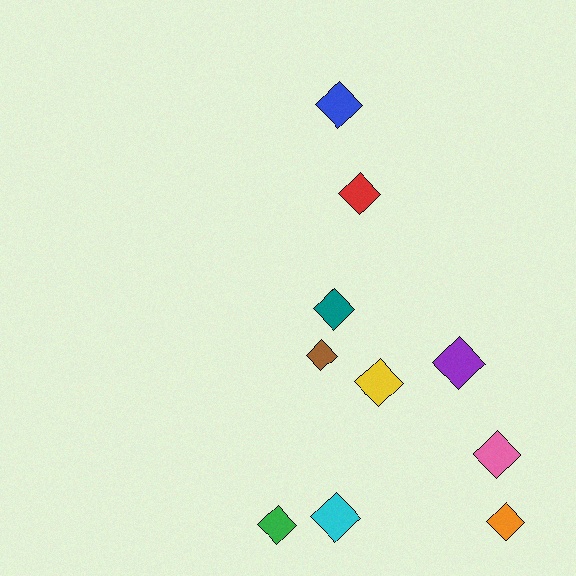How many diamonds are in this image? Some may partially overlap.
There are 10 diamonds.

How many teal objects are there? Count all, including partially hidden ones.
There is 1 teal object.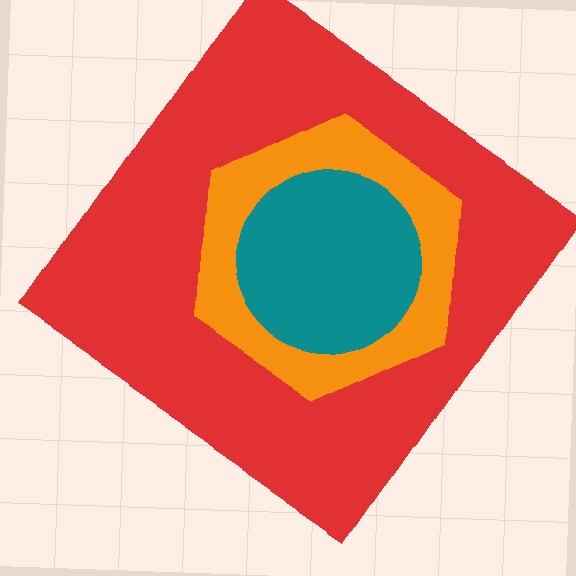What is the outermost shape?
The red diamond.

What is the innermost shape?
The teal circle.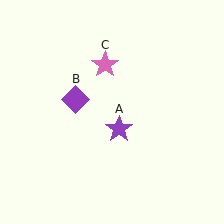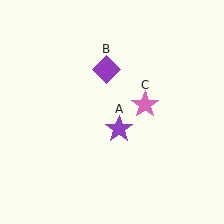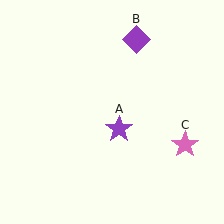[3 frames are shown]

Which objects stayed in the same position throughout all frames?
Purple star (object A) remained stationary.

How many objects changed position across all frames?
2 objects changed position: purple diamond (object B), pink star (object C).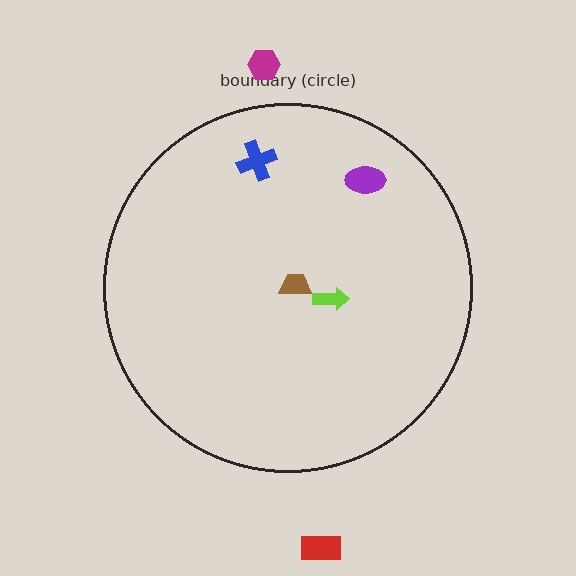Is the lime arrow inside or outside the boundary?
Inside.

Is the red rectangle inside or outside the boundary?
Outside.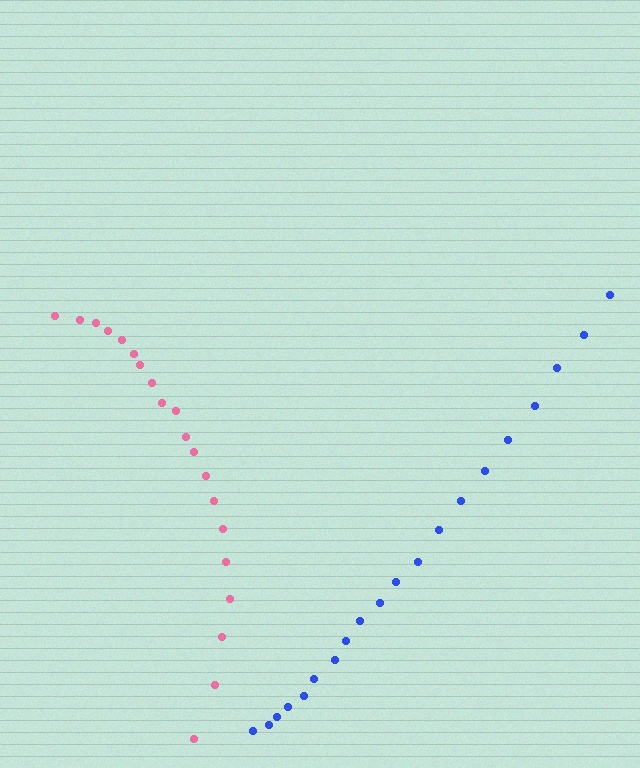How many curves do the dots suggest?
There are 2 distinct paths.